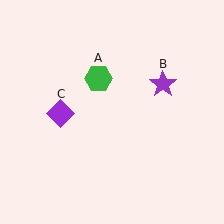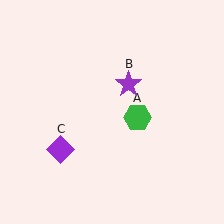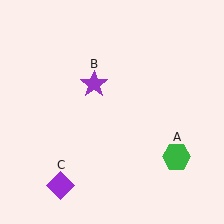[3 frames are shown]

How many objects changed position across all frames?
3 objects changed position: green hexagon (object A), purple star (object B), purple diamond (object C).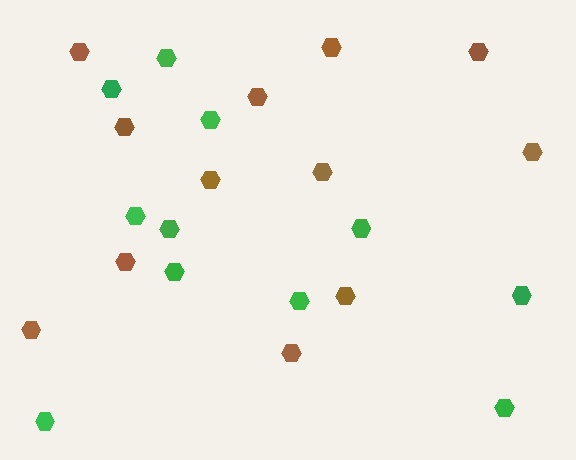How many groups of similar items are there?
There are 2 groups: one group of green hexagons (11) and one group of brown hexagons (12).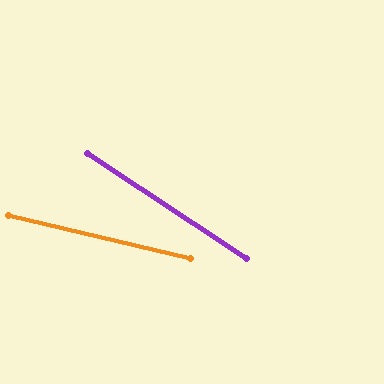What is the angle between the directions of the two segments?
Approximately 20 degrees.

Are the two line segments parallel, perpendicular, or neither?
Neither parallel nor perpendicular — they differ by about 20°.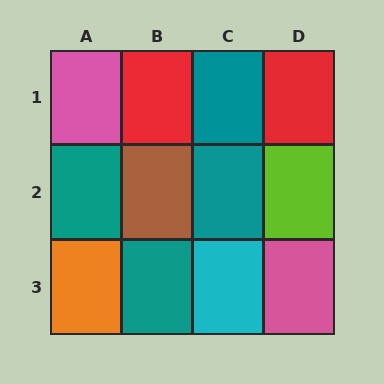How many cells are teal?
4 cells are teal.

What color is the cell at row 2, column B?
Brown.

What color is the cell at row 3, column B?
Teal.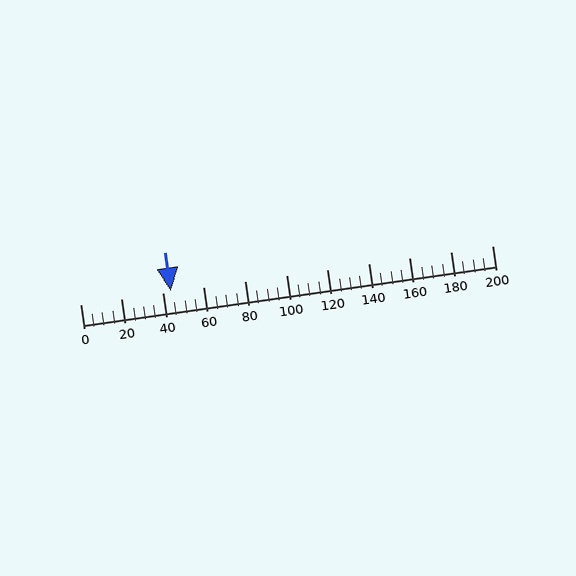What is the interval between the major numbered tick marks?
The major tick marks are spaced 20 units apart.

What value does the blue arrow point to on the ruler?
The blue arrow points to approximately 44.